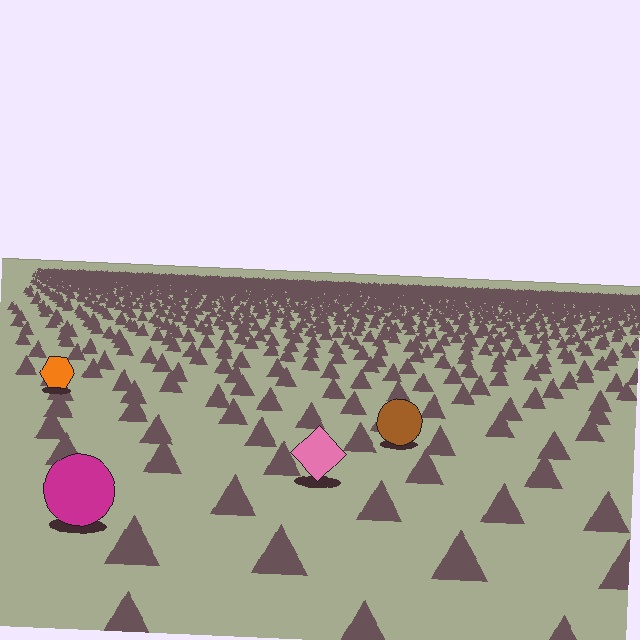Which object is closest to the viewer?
The magenta circle is closest. The texture marks near it are larger and more spread out.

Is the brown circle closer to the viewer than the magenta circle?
No. The magenta circle is closer — you can tell from the texture gradient: the ground texture is coarser near it.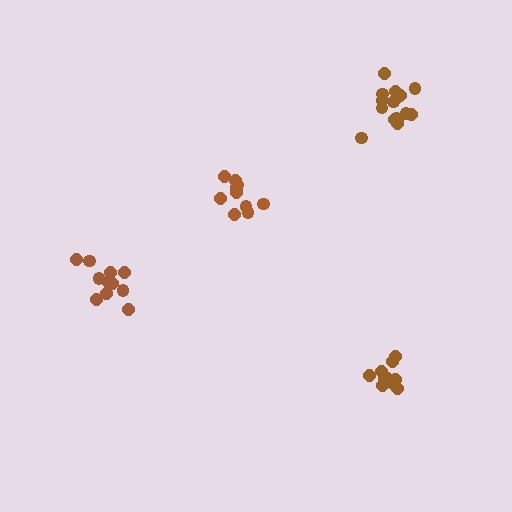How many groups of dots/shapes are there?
There are 4 groups.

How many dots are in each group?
Group 1: 10 dots, Group 2: 11 dots, Group 3: 10 dots, Group 4: 16 dots (47 total).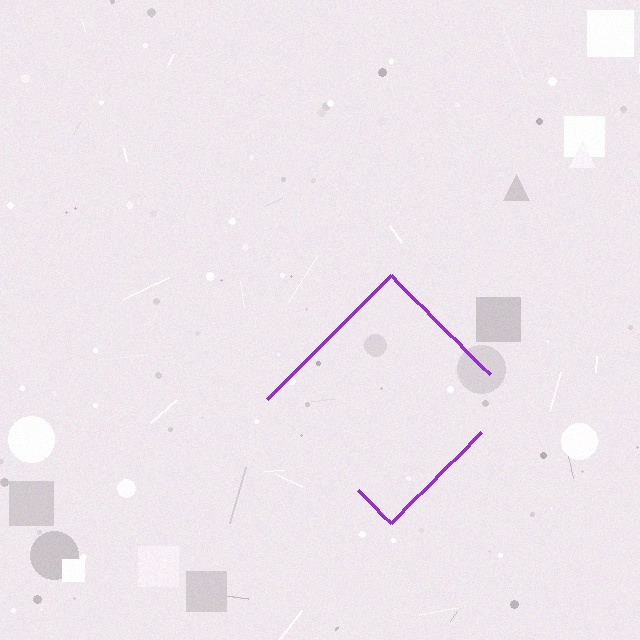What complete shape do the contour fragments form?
The contour fragments form a diamond.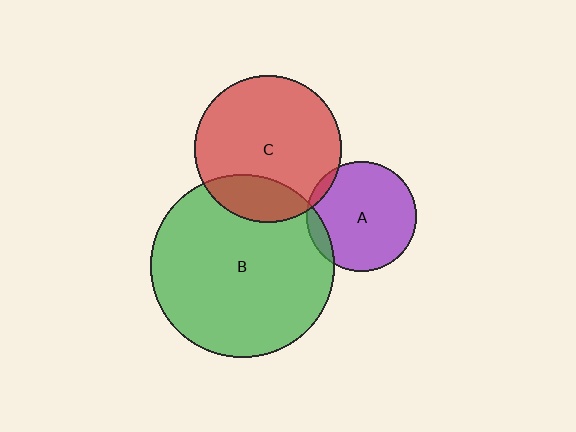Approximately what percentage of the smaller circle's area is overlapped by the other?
Approximately 10%.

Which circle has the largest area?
Circle B (green).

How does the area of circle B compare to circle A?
Approximately 2.8 times.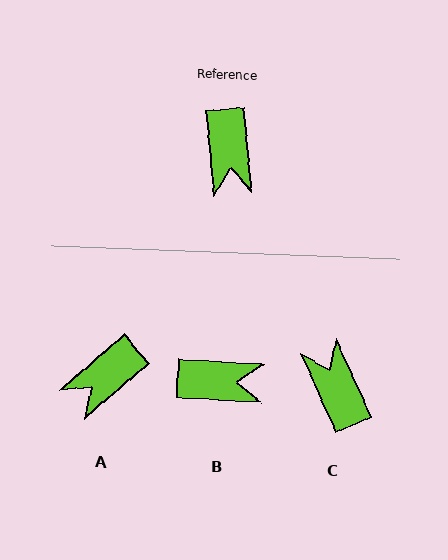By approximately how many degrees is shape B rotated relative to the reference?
Approximately 81 degrees counter-clockwise.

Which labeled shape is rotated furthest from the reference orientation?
C, about 162 degrees away.